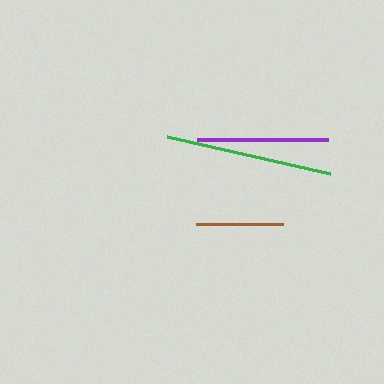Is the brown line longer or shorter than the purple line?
The purple line is longer than the brown line.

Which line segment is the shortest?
The brown line is the shortest at approximately 87 pixels.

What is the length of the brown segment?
The brown segment is approximately 87 pixels long.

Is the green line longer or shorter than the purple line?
The green line is longer than the purple line.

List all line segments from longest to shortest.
From longest to shortest: green, purple, brown.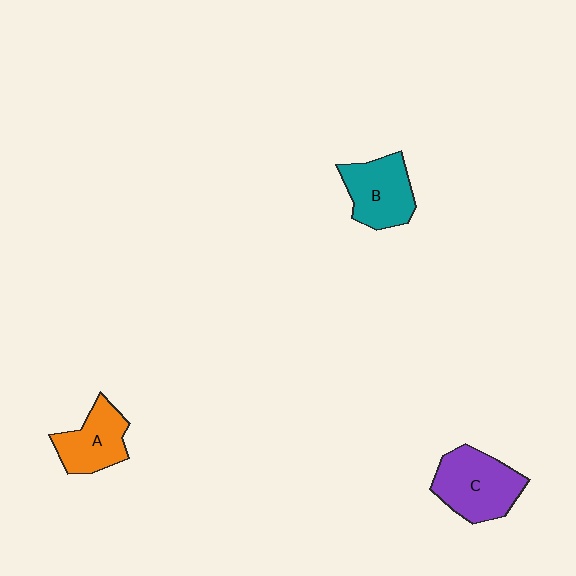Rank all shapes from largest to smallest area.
From largest to smallest: C (purple), B (teal), A (orange).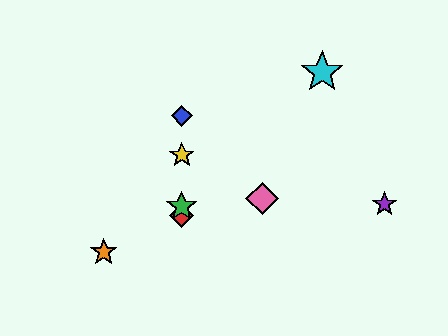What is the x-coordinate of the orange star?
The orange star is at x≈104.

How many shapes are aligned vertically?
4 shapes (the red diamond, the blue diamond, the green star, the yellow star) are aligned vertically.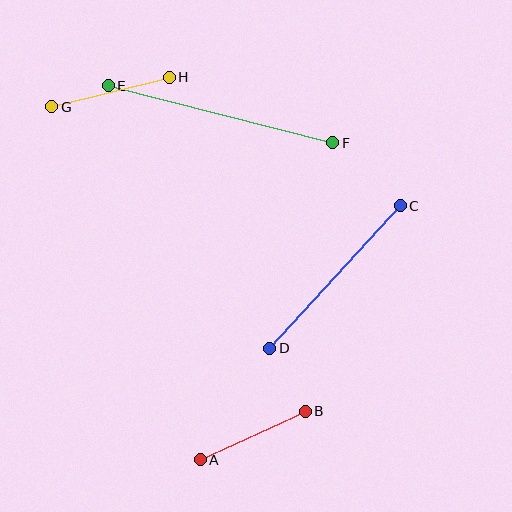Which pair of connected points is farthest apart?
Points E and F are farthest apart.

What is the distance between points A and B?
The distance is approximately 116 pixels.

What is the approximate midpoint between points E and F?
The midpoint is at approximately (220, 114) pixels.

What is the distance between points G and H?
The distance is approximately 121 pixels.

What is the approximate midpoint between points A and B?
The midpoint is at approximately (253, 435) pixels.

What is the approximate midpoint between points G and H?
The midpoint is at approximately (111, 92) pixels.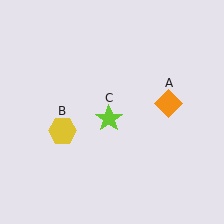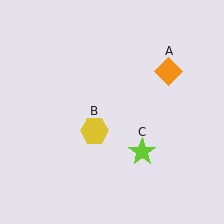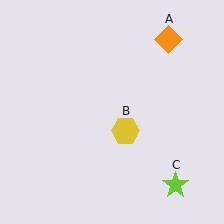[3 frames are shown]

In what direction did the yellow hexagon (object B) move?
The yellow hexagon (object B) moved right.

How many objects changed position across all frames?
3 objects changed position: orange diamond (object A), yellow hexagon (object B), lime star (object C).